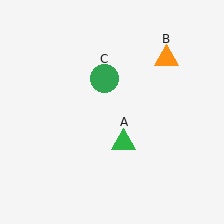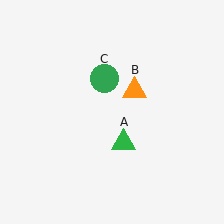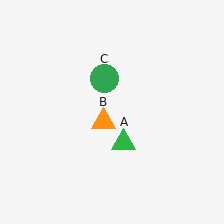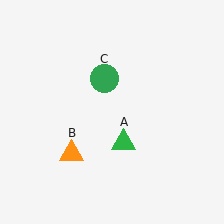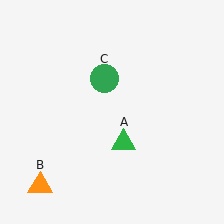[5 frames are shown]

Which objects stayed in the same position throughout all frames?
Green triangle (object A) and green circle (object C) remained stationary.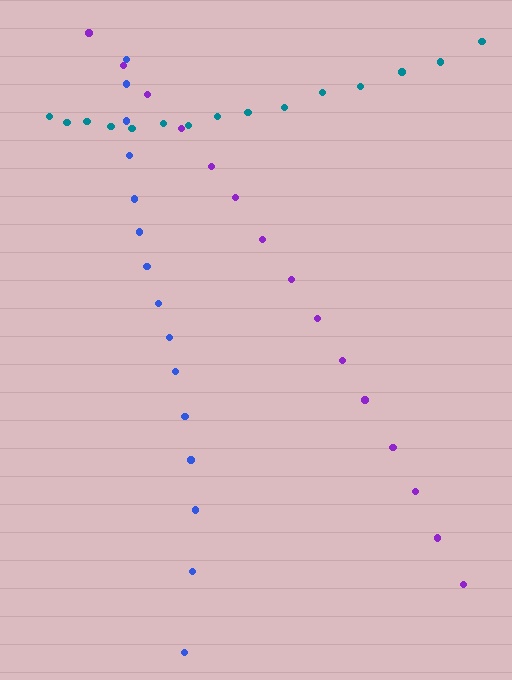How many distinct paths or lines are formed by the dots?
There are 3 distinct paths.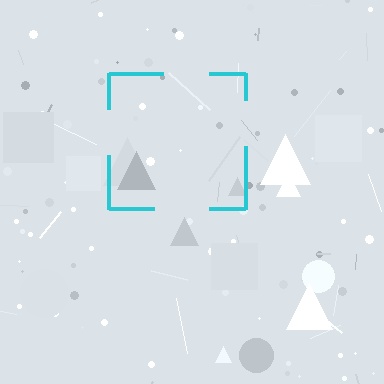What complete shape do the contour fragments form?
The contour fragments form a square.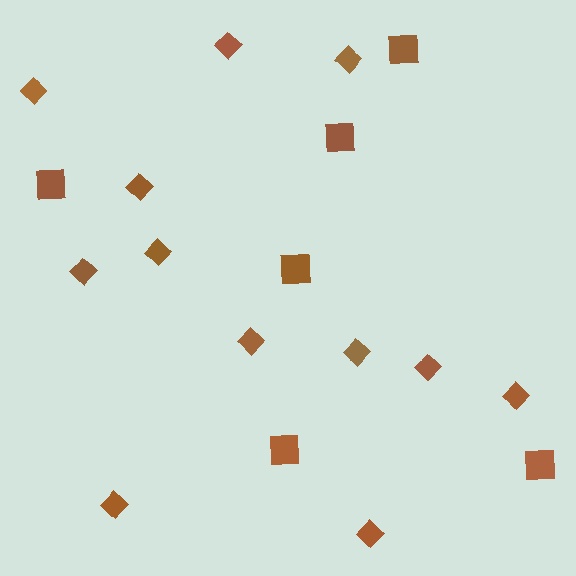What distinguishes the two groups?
There are 2 groups: one group of diamonds (12) and one group of squares (6).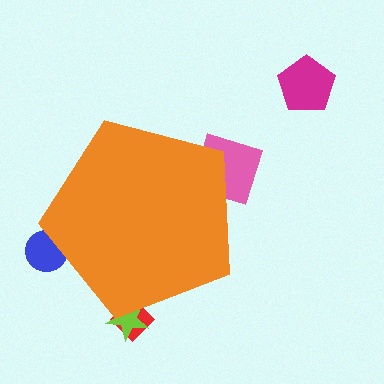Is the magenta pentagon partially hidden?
No, the magenta pentagon is fully visible.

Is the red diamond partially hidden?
Yes, the red diamond is partially hidden behind the orange pentagon.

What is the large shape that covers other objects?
An orange pentagon.